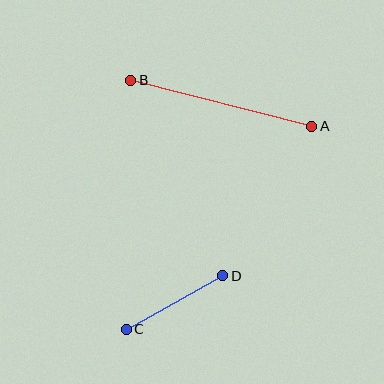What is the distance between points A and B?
The distance is approximately 187 pixels.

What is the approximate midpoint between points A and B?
The midpoint is at approximately (221, 103) pixels.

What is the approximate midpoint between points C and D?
The midpoint is at approximately (174, 302) pixels.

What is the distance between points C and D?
The distance is approximately 111 pixels.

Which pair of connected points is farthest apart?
Points A and B are farthest apart.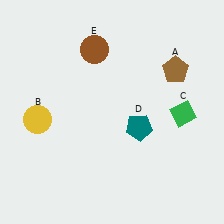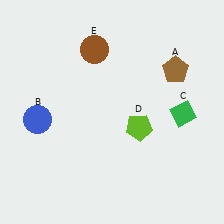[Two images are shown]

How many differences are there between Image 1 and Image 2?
There are 2 differences between the two images.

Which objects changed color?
B changed from yellow to blue. D changed from teal to lime.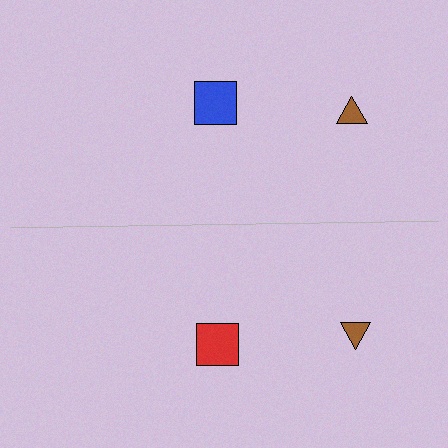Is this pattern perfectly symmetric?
No, the pattern is not perfectly symmetric. The red square on the bottom side breaks the symmetry — its mirror counterpart is blue.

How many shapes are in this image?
There are 4 shapes in this image.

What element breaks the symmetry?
The red square on the bottom side breaks the symmetry — its mirror counterpart is blue.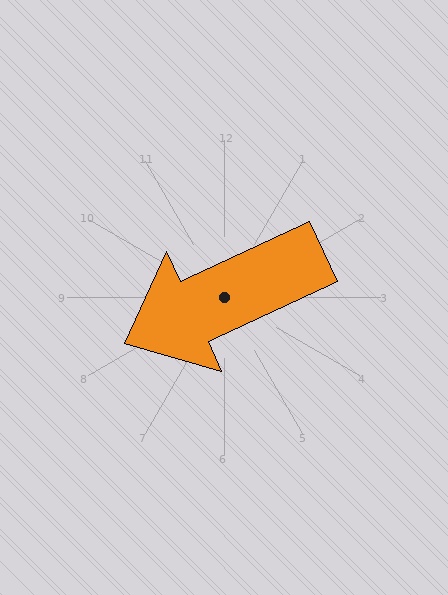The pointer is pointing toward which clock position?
Roughly 8 o'clock.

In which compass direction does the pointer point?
Southwest.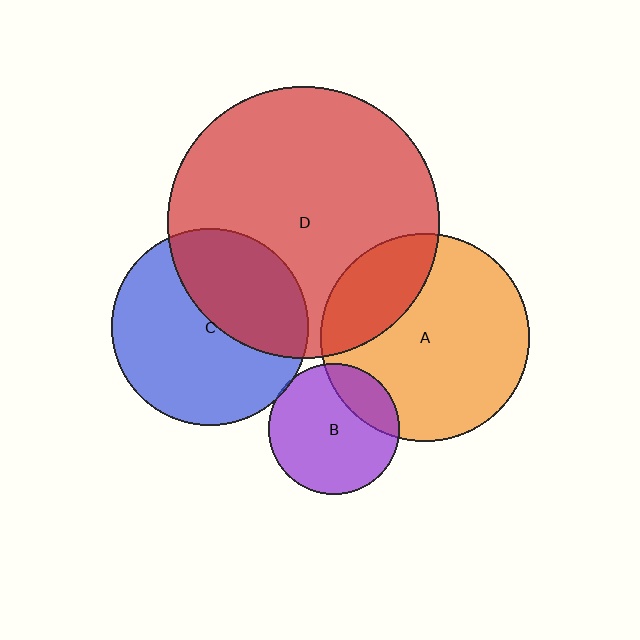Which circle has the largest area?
Circle D (red).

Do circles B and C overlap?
Yes.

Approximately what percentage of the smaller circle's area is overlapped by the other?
Approximately 5%.